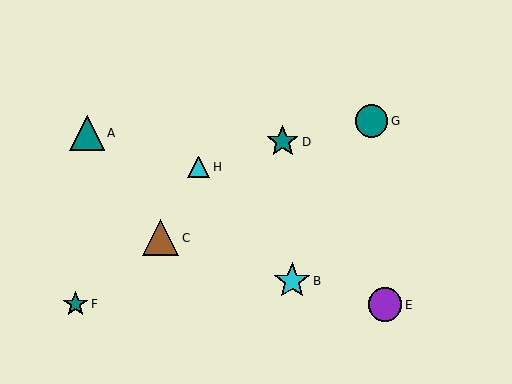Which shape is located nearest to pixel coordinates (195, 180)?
The cyan triangle (labeled H) at (199, 167) is nearest to that location.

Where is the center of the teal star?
The center of the teal star is at (76, 304).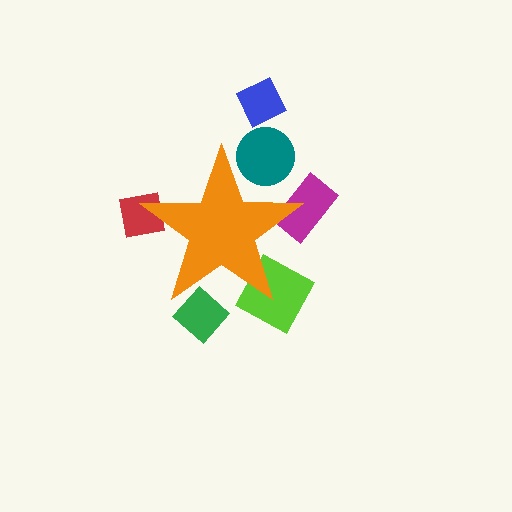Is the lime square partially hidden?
Yes, the lime square is partially hidden behind the orange star.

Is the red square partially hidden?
Yes, the red square is partially hidden behind the orange star.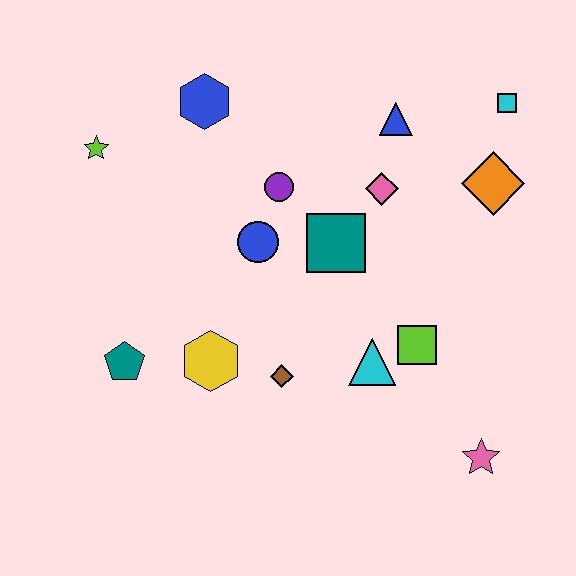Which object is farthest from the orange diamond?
The teal pentagon is farthest from the orange diamond.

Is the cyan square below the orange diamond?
No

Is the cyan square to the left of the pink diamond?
No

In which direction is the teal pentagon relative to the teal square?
The teal pentagon is to the left of the teal square.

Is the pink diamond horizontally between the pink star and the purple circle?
Yes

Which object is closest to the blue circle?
The purple circle is closest to the blue circle.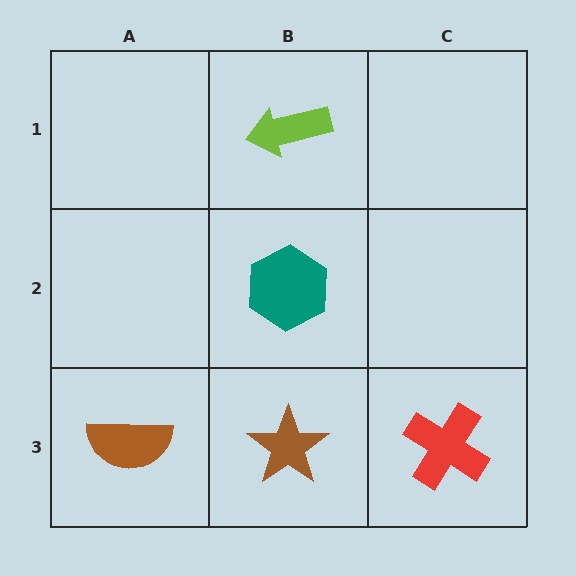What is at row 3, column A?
A brown semicircle.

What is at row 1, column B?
A lime arrow.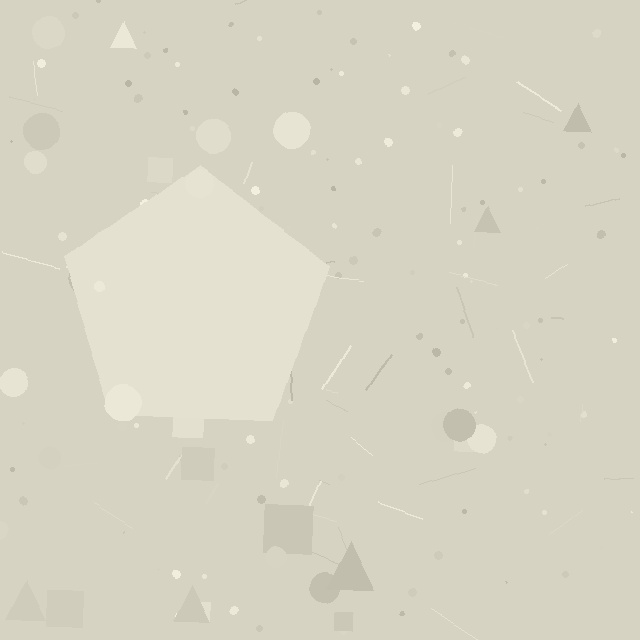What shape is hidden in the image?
A pentagon is hidden in the image.